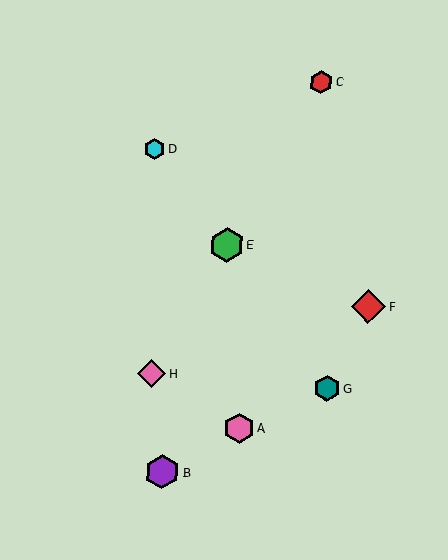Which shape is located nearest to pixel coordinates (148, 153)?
The cyan hexagon (labeled D) at (154, 149) is nearest to that location.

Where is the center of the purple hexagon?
The center of the purple hexagon is at (162, 472).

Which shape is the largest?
The green hexagon (labeled E) is the largest.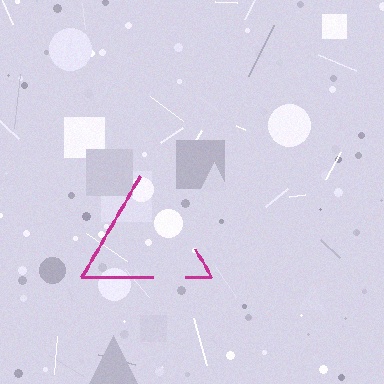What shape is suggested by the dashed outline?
The dashed outline suggests a triangle.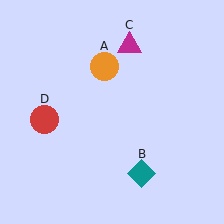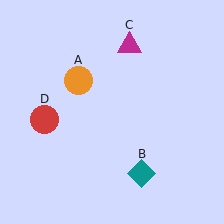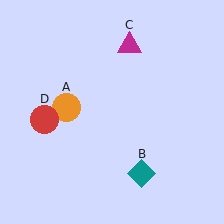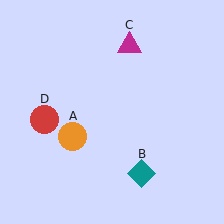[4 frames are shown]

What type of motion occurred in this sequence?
The orange circle (object A) rotated counterclockwise around the center of the scene.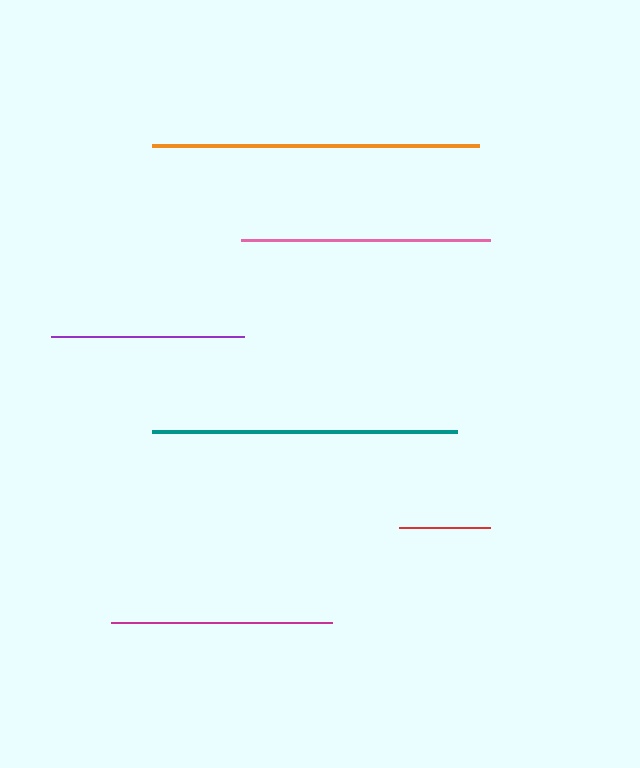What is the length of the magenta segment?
The magenta segment is approximately 221 pixels long.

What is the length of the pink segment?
The pink segment is approximately 249 pixels long.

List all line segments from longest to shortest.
From longest to shortest: orange, teal, pink, magenta, purple, red.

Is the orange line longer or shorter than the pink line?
The orange line is longer than the pink line.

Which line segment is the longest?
The orange line is the longest at approximately 327 pixels.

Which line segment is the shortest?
The red line is the shortest at approximately 91 pixels.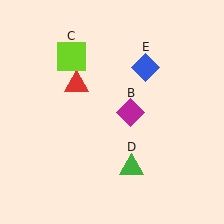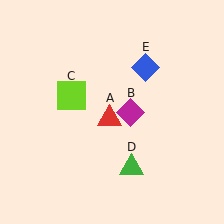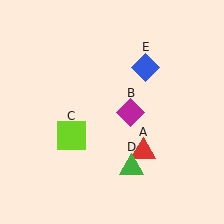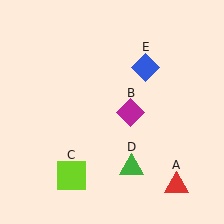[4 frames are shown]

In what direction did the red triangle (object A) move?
The red triangle (object A) moved down and to the right.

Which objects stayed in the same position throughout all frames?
Magenta diamond (object B) and green triangle (object D) and blue diamond (object E) remained stationary.